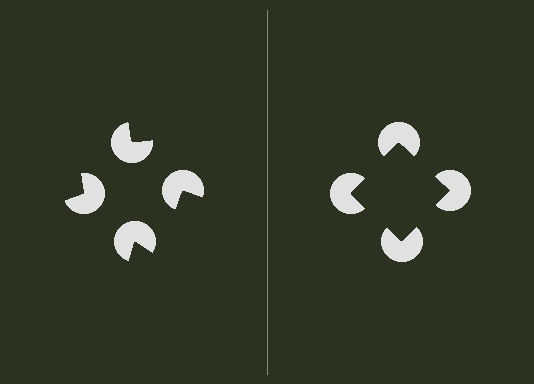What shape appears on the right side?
An illusory square.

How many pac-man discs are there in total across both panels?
8 — 4 on each side.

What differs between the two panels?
The pac-man discs are positioned identically on both sides; only the wedge orientations differ. On the right they align to a square; on the left they are misaligned.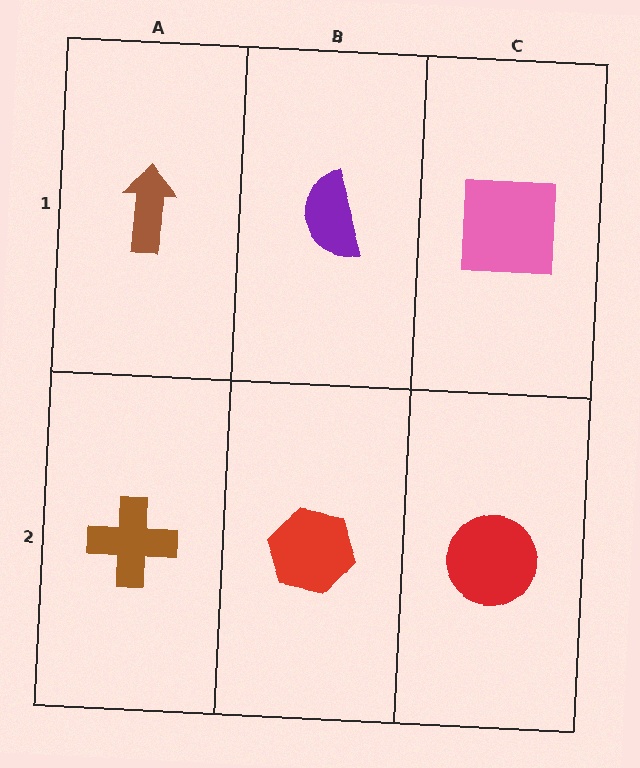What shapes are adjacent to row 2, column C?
A pink square (row 1, column C), a red hexagon (row 2, column B).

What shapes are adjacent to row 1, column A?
A brown cross (row 2, column A), a purple semicircle (row 1, column B).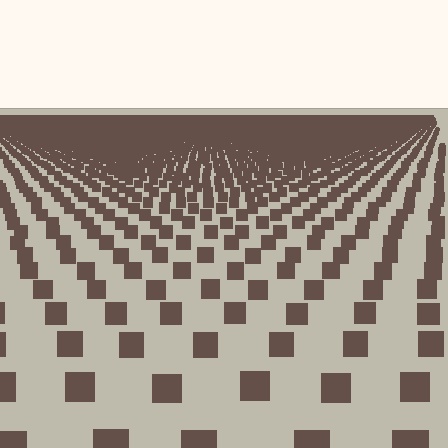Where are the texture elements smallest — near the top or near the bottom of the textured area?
Near the top.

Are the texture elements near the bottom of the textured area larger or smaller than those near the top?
Larger. Near the bottom, elements are closer to the viewer and appear at a bigger on-screen size.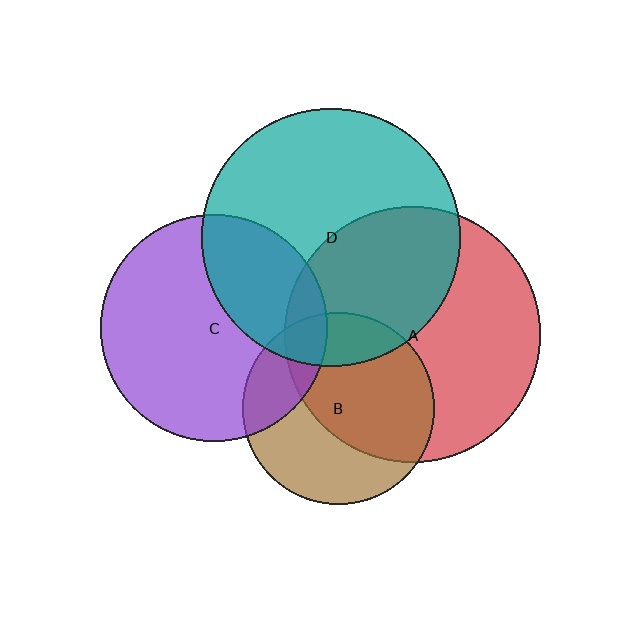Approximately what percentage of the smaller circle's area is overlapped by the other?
Approximately 10%.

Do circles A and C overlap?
Yes.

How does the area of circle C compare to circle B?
Approximately 1.4 times.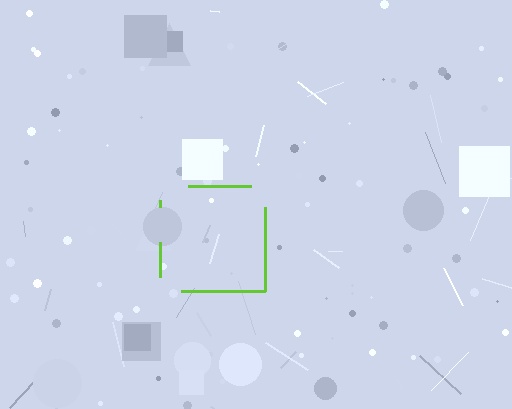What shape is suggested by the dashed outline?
The dashed outline suggests a square.